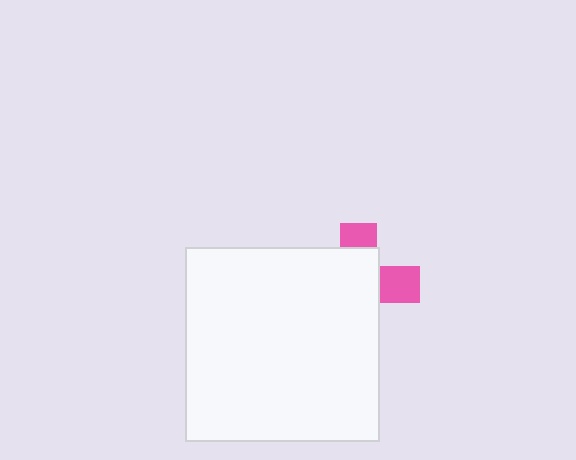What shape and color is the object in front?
The object in front is a white square.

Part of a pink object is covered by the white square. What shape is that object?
It is a cross.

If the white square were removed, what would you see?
You would see the complete pink cross.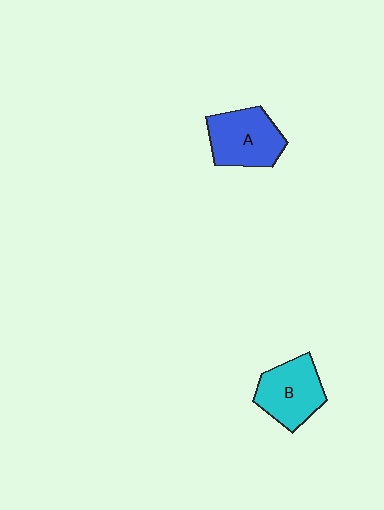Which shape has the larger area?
Shape A (blue).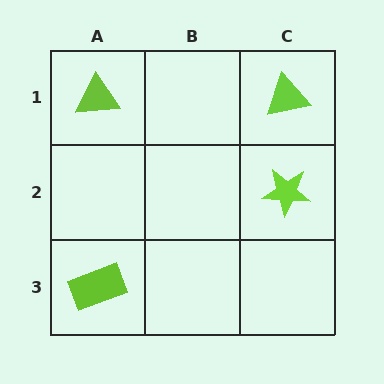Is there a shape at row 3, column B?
No, that cell is empty.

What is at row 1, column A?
A lime triangle.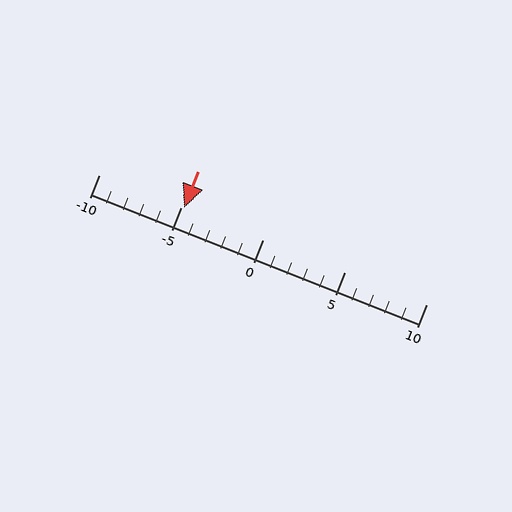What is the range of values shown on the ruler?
The ruler shows values from -10 to 10.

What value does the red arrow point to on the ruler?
The red arrow points to approximately -5.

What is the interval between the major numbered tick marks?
The major tick marks are spaced 5 units apart.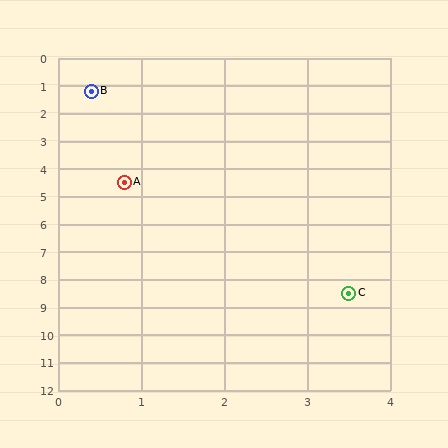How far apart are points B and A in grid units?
Points B and A are about 3.3 grid units apart.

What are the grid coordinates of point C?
Point C is at approximately (3.5, 8.5).